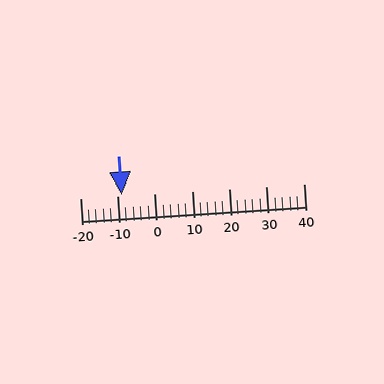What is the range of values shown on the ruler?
The ruler shows values from -20 to 40.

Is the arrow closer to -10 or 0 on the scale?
The arrow is closer to -10.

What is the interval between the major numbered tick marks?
The major tick marks are spaced 10 units apart.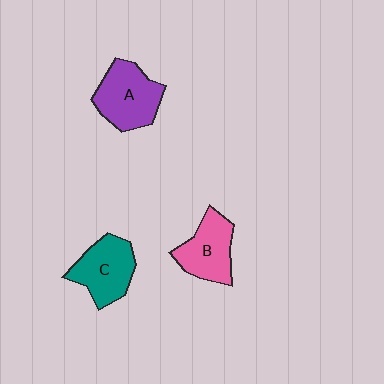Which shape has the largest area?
Shape A (purple).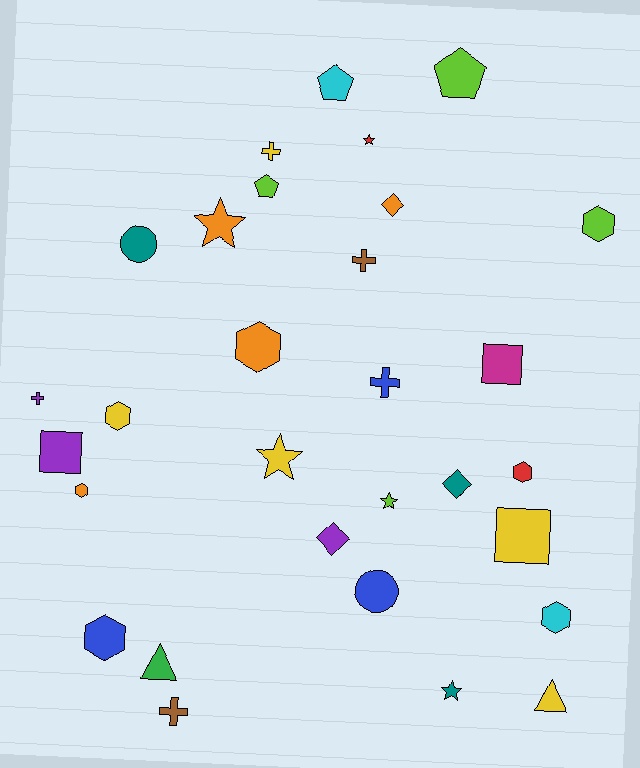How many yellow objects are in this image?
There are 5 yellow objects.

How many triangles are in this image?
There are 2 triangles.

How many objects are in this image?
There are 30 objects.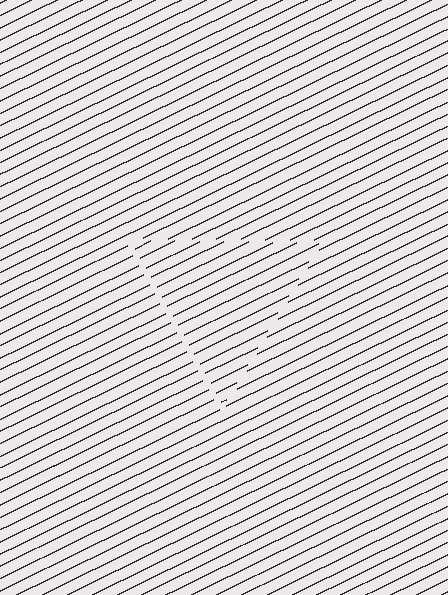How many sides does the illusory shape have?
3 sides — the line-ends trace a triangle.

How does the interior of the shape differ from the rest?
The interior of the shape contains the same grating, shifted by half a period — the contour is defined by the phase discontinuity where line-ends from the inner and outer gratings abut.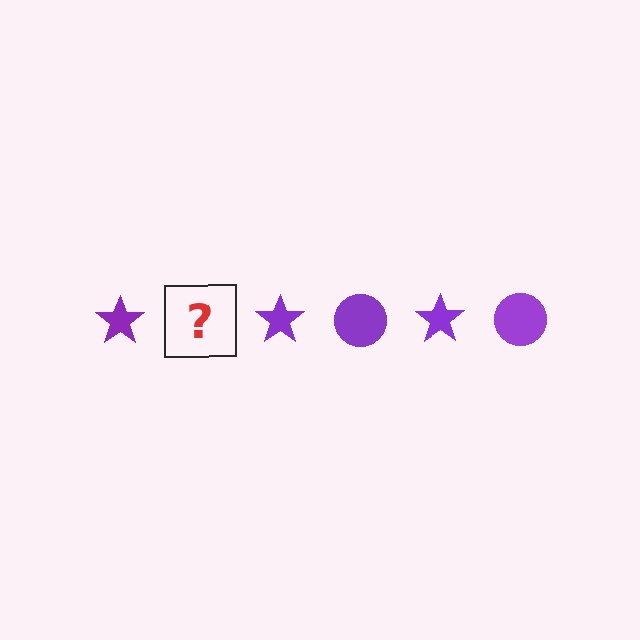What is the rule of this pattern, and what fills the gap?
The rule is that the pattern cycles through star, circle shapes in purple. The gap should be filled with a purple circle.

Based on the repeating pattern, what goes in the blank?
The blank should be a purple circle.